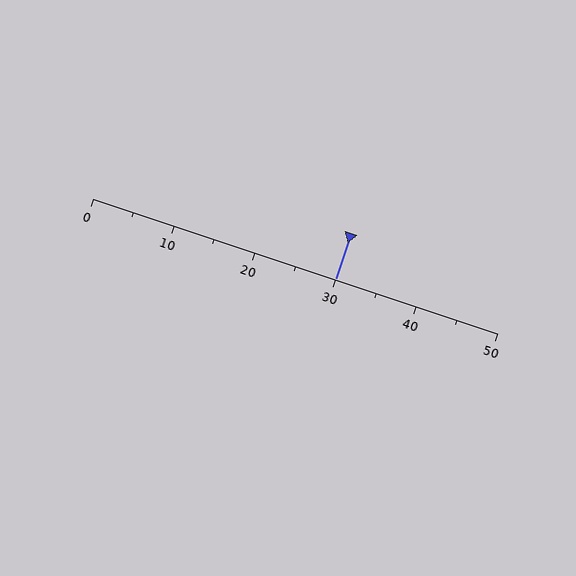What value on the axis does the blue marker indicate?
The marker indicates approximately 30.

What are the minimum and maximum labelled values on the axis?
The axis runs from 0 to 50.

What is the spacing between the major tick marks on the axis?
The major ticks are spaced 10 apart.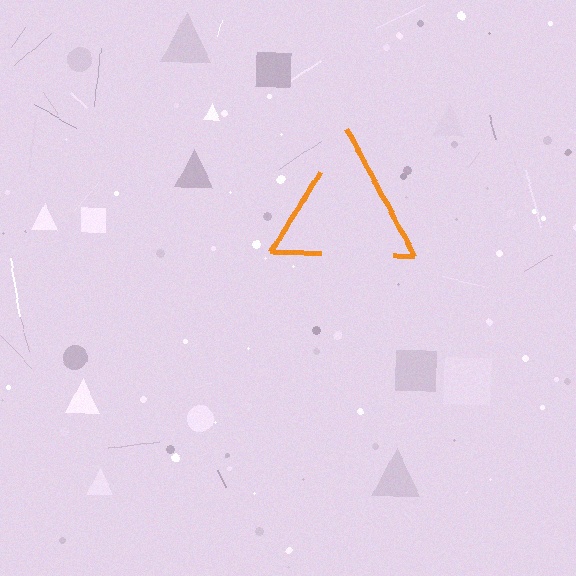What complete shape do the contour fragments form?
The contour fragments form a triangle.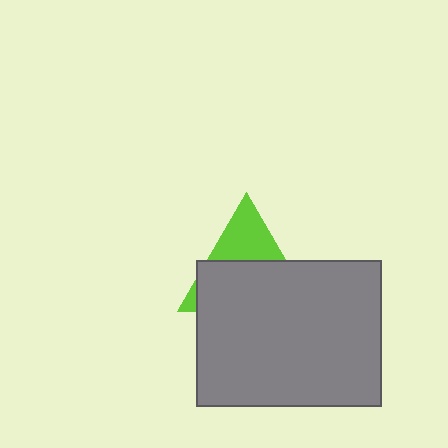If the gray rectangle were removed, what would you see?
You would see the complete lime triangle.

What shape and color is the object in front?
The object in front is a gray rectangle.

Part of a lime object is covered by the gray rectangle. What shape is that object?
It is a triangle.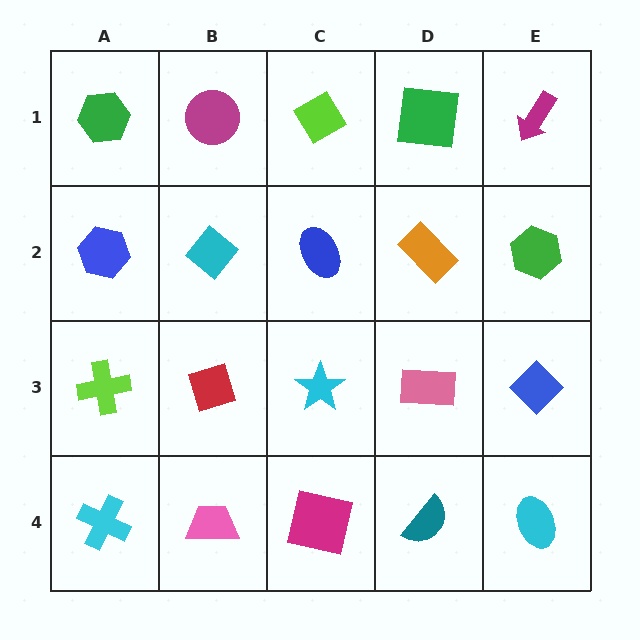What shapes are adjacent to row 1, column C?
A blue ellipse (row 2, column C), a magenta circle (row 1, column B), a green square (row 1, column D).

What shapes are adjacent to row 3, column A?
A blue hexagon (row 2, column A), a cyan cross (row 4, column A), a red diamond (row 3, column B).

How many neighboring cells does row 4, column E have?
2.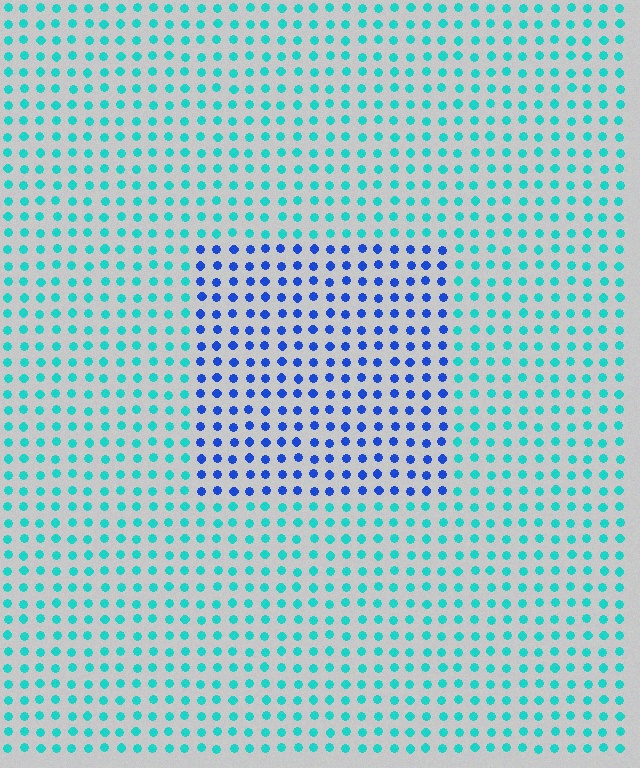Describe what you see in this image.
The image is filled with small cyan elements in a uniform arrangement. A rectangle-shaped region is visible where the elements are tinted to a slightly different hue, forming a subtle color boundary.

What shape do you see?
I see a rectangle.